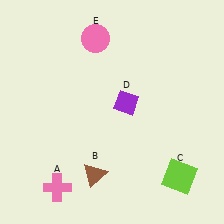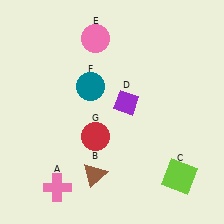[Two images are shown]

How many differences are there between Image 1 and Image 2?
There are 2 differences between the two images.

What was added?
A teal circle (F), a red circle (G) were added in Image 2.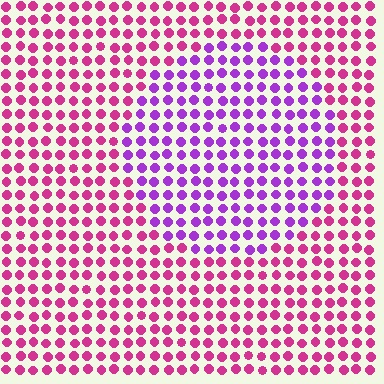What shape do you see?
I see a circle.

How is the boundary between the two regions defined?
The boundary is defined purely by a slight shift in hue (about 41 degrees). Spacing, size, and orientation are identical on both sides.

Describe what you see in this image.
The image is filled with small magenta elements in a uniform arrangement. A circle-shaped region is visible where the elements are tinted to a slightly different hue, forming a subtle color boundary.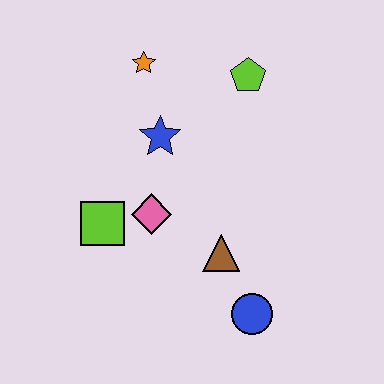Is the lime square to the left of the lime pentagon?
Yes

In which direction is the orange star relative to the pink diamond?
The orange star is above the pink diamond.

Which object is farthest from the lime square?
The lime pentagon is farthest from the lime square.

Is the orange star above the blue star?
Yes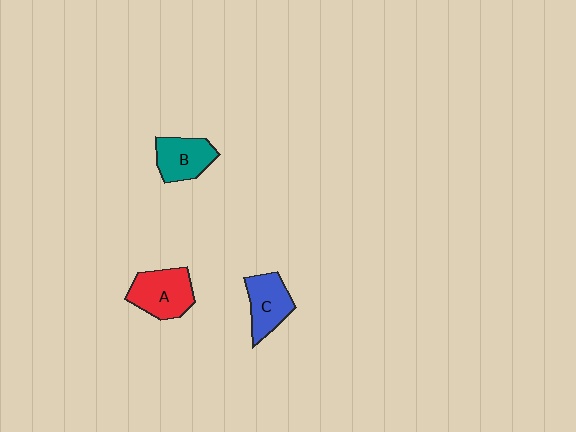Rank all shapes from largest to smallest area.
From largest to smallest: A (red), C (blue), B (teal).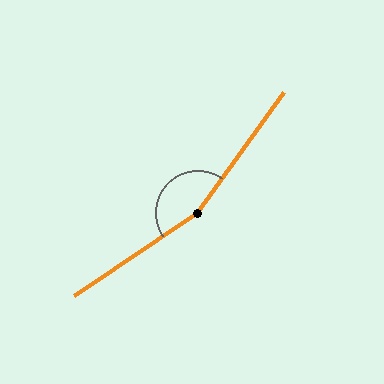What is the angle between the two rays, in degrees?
Approximately 160 degrees.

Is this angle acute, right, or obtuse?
It is obtuse.